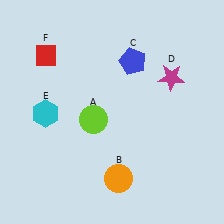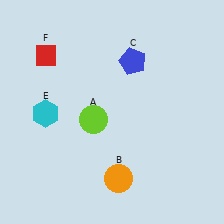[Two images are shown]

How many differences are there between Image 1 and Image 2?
There is 1 difference between the two images.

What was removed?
The magenta star (D) was removed in Image 2.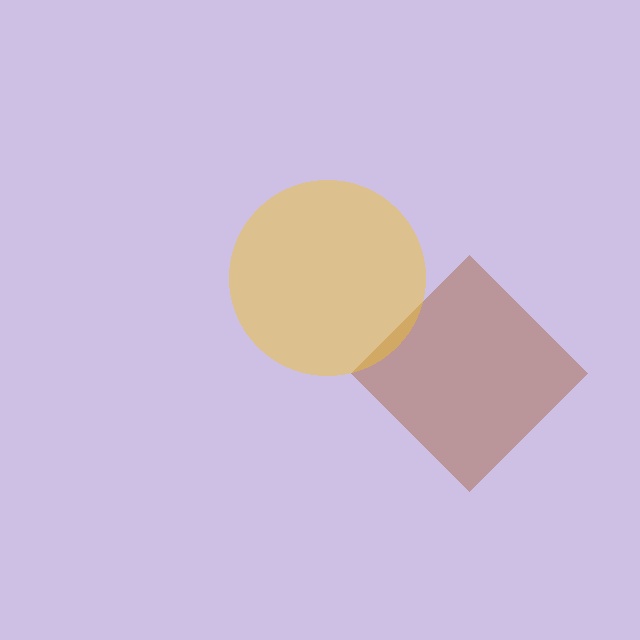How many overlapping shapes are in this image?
There are 2 overlapping shapes in the image.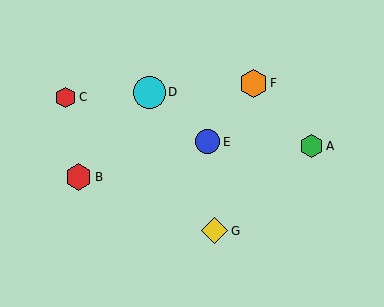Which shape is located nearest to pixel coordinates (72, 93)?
The red hexagon (labeled C) at (66, 97) is nearest to that location.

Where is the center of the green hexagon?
The center of the green hexagon is at (311, 146).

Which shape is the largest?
The cyan circle (labeled D) is the largest.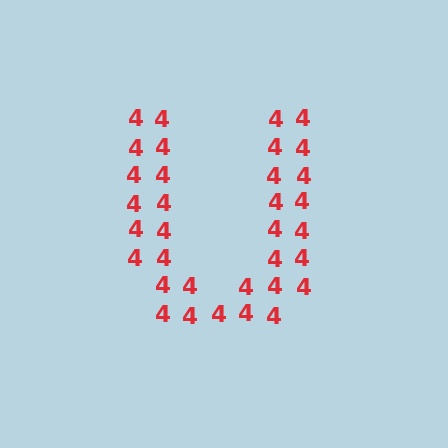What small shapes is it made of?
It is made of small digit 4's.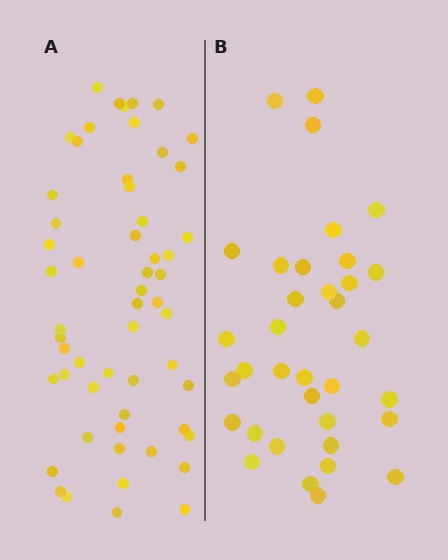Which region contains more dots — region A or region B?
Region A (the left region) has more dots.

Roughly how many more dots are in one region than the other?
Region A has approximately 20 more dots than region B.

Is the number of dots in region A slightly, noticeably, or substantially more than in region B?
Region A has substantially more. The ratio is roughly 1.6 to 1.